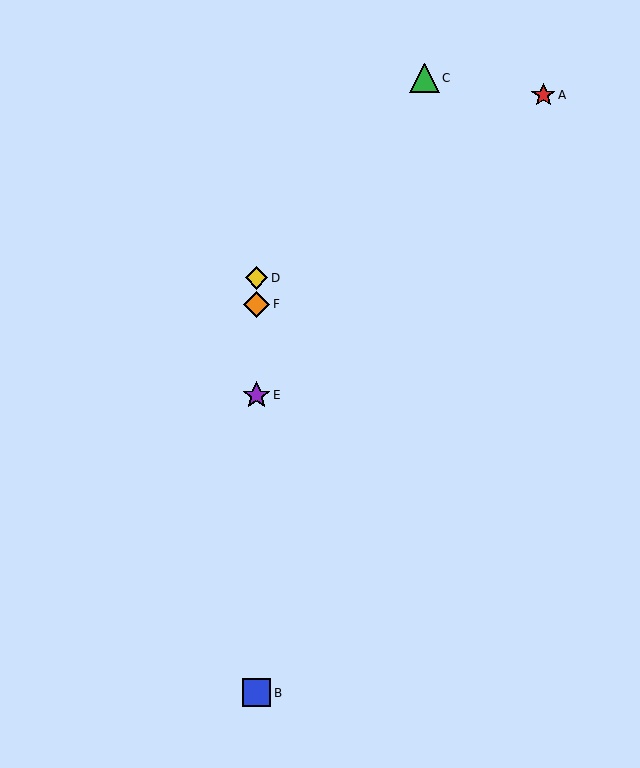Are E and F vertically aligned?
Yes, both are at x≈256.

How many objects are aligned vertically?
4 objects (B, D, E, F) are aligned vertically.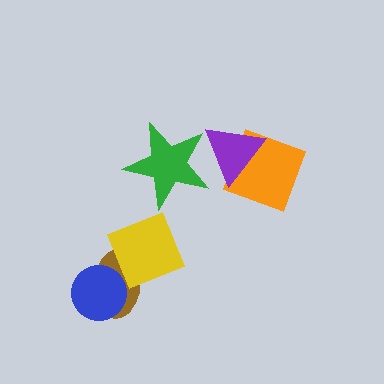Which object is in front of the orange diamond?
The purple triangle is in front of the orange diamond.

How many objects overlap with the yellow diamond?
1 object overlaps with the yellow diamond.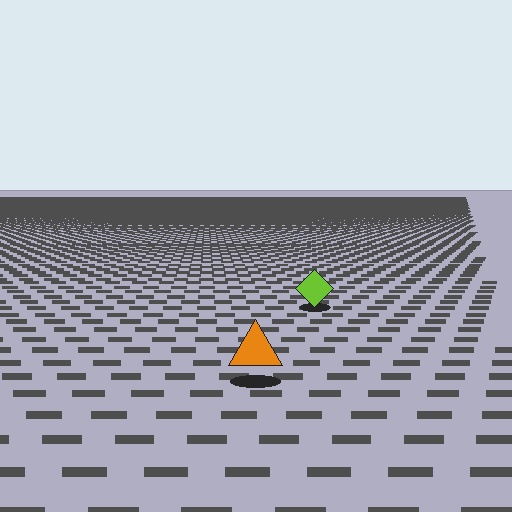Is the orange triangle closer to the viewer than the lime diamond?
Yes. The orange triangle is closer — you can tell from the texture gradient: the ground texture is coarser near it.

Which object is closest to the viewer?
The orange triangle is closest. The texture marks near it are larger and more spread out.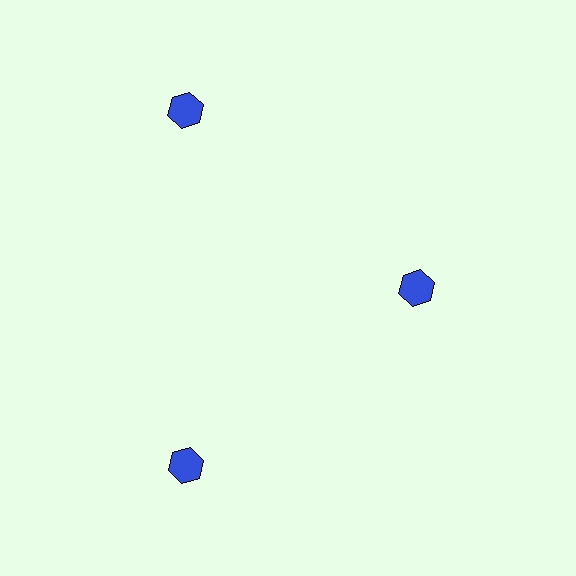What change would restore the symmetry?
The symmetry would be restored by moving it outward, back onto the ring so that all 3 hexagons sit at equal angles and equal distance from the center.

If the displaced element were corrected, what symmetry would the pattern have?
It would have 3-fold rotational symmetry — the pattern would map onto itself every 120 degrees.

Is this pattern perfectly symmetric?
No. The 3 blue hexagons are arranged in a ring, but one element near the 3 o'clock position is pulled inward toward the center, breaking the 3-fold rotational symmetry.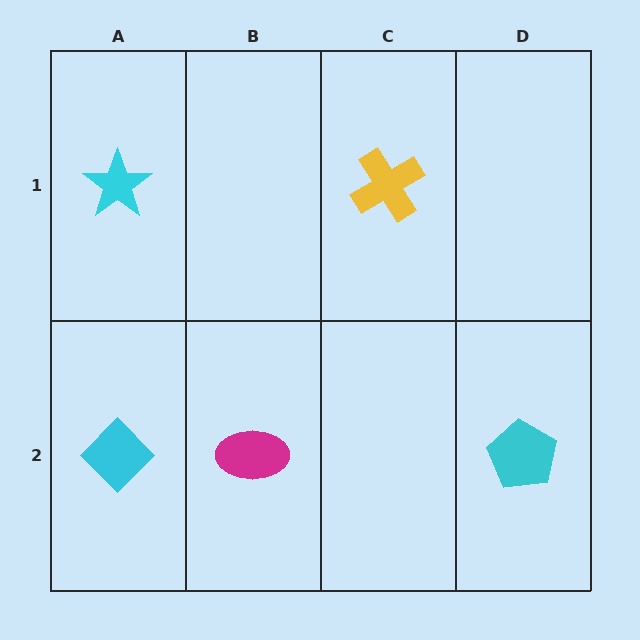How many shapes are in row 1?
2 shapes.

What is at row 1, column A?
A cyan star.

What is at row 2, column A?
A cyan diamond.